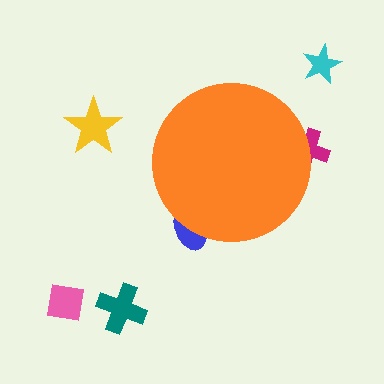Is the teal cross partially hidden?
No, the teal cross is fully visible.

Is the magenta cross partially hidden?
Yes, the magenta cross is partially hidden behind the orange circle.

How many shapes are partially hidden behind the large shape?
2 shapes are partially hidden.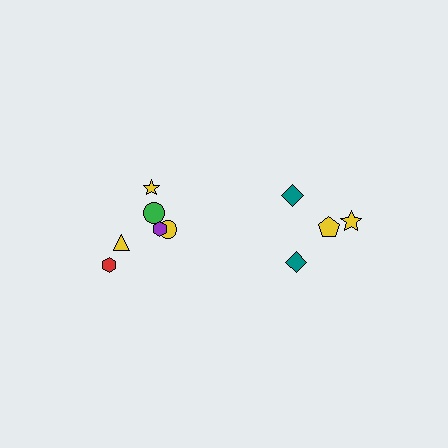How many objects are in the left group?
There are 6 objects.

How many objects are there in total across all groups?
There are 10 objects.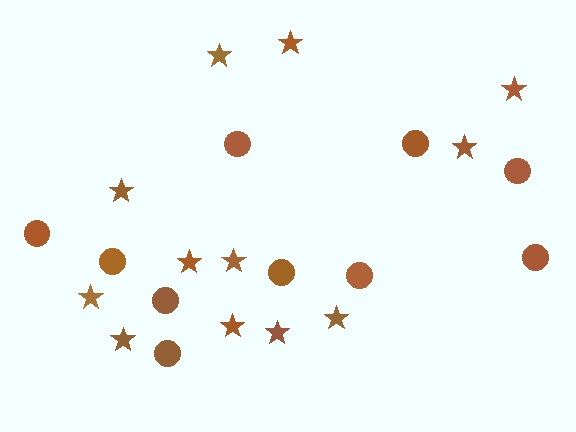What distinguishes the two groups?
There are 2 groups: one group of stars (12) and one group of circles (10).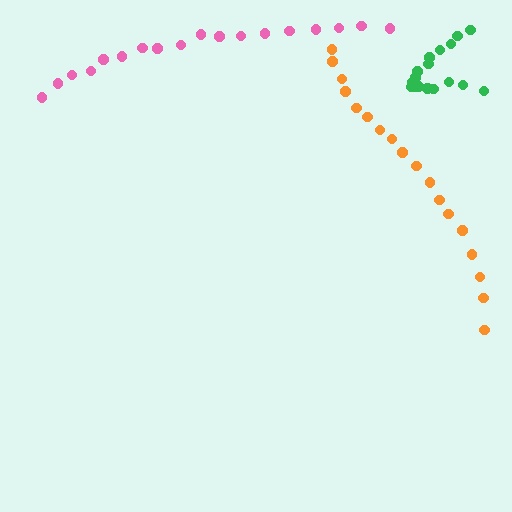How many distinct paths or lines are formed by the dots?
There are 3 distinct paths.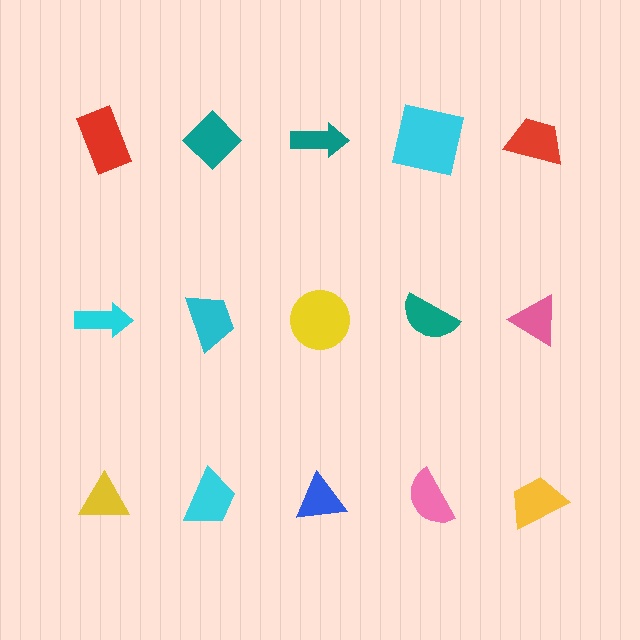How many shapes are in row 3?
5 shapes.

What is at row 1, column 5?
A red trapezoid.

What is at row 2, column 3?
A yellow circle.